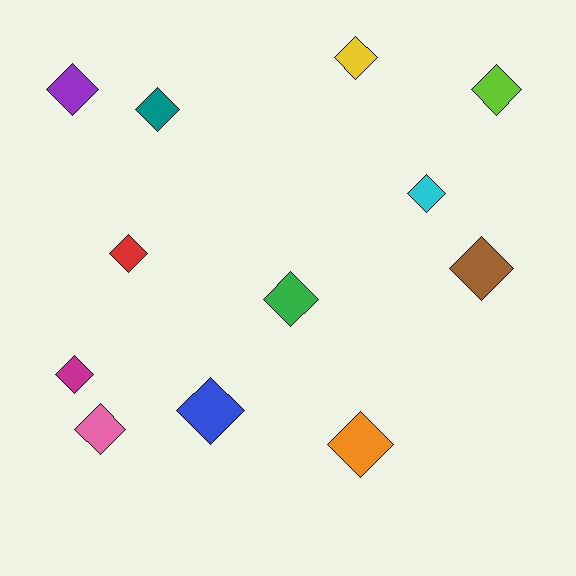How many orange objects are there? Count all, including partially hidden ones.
There is 1 orange object.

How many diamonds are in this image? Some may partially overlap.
There are 12 diamonds.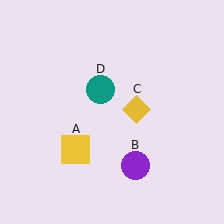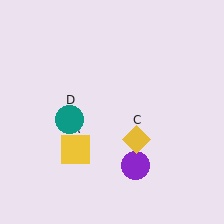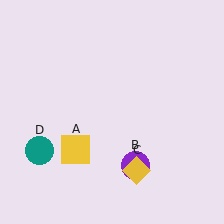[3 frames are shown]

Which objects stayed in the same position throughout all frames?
Yellow square (object A) and purple circle (object B) remained stationary.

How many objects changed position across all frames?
2 objects changed position: yellow diamond (object C), teal circle (object D).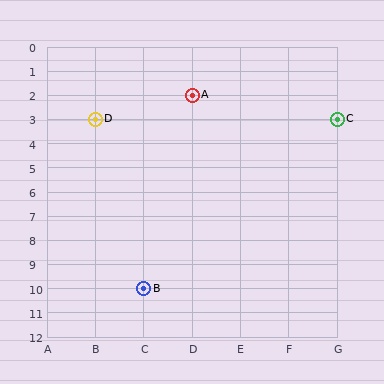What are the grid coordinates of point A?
Point A is at grid coordinates (D, 2).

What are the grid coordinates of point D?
Point D is at grid coordinates (B, 3).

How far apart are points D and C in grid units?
Points D and C are 5 columns apart.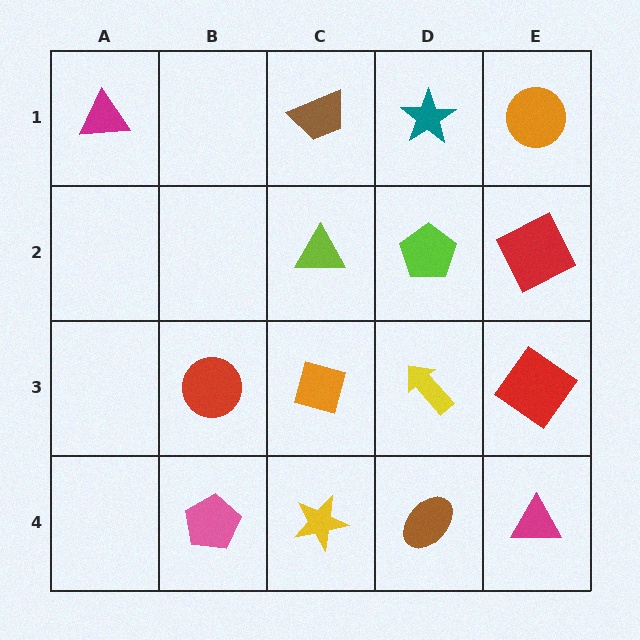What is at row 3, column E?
A red diamond.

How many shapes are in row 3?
4 shapes.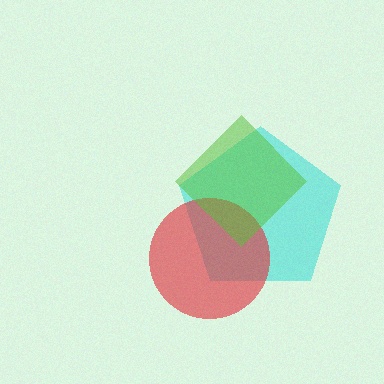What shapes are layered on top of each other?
The layered shapes are: a cyan pentagon, a red circle, a lime diamond.